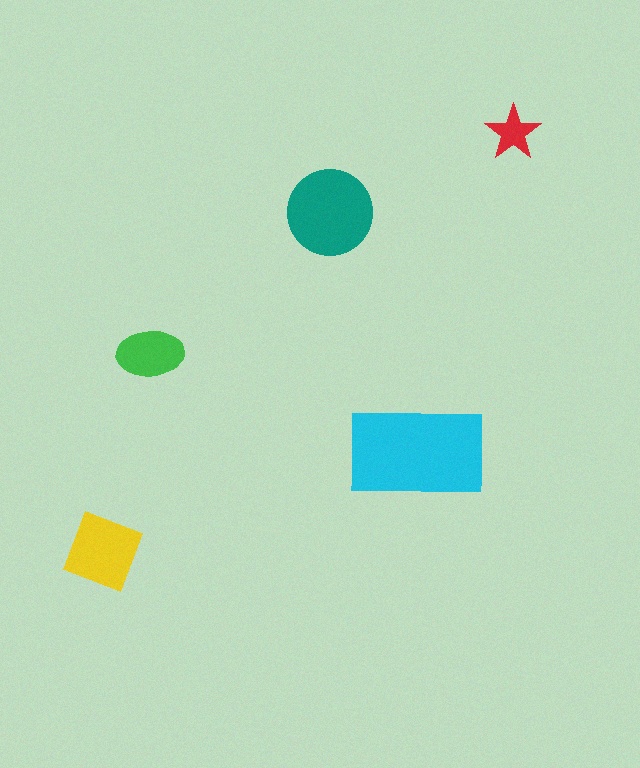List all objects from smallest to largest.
The red star, the green ellipse, the yellow square, the teal circle, the cyan rectangle.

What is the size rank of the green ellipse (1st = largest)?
4th.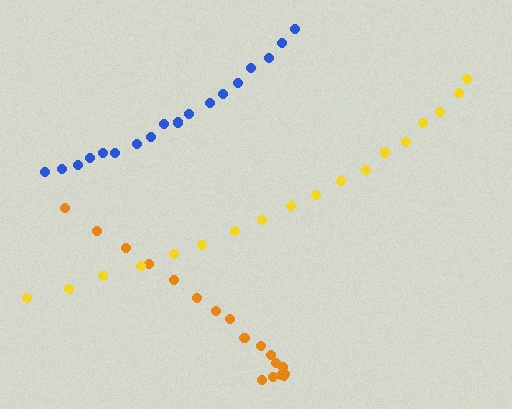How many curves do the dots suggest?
There are 3 distinct paths.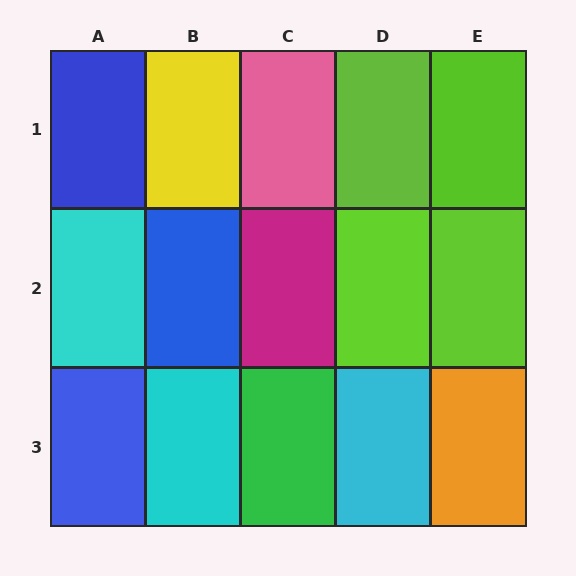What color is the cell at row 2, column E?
Lime.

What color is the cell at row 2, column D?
Lime.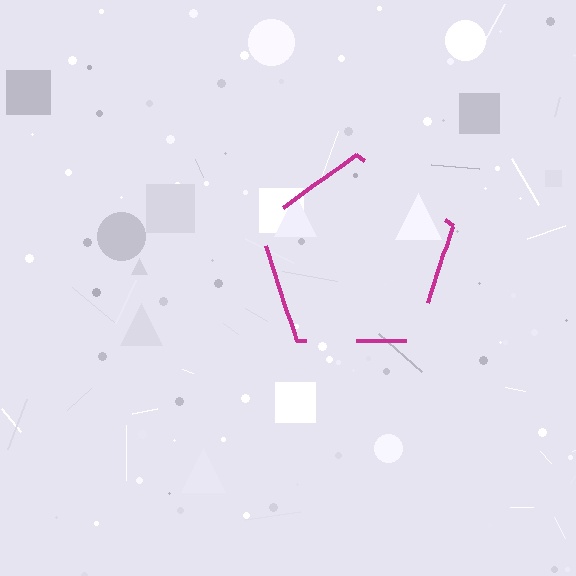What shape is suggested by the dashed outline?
The dashed outline suggests a pentagon.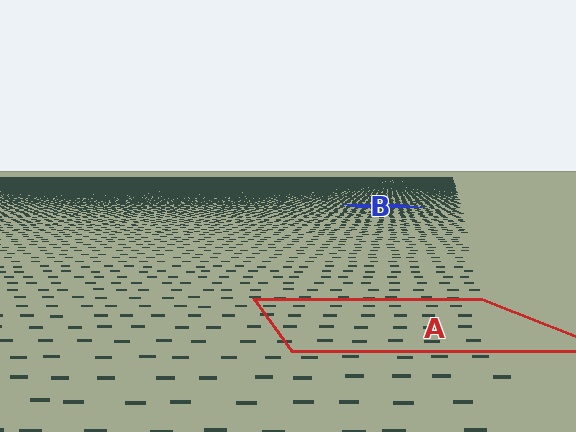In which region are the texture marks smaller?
The texture marks are smaller in region B, because it is farther away.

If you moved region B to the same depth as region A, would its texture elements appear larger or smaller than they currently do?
They would appear larger. At a closer depth, the same texture elements are projected at a bigger on-screen size.